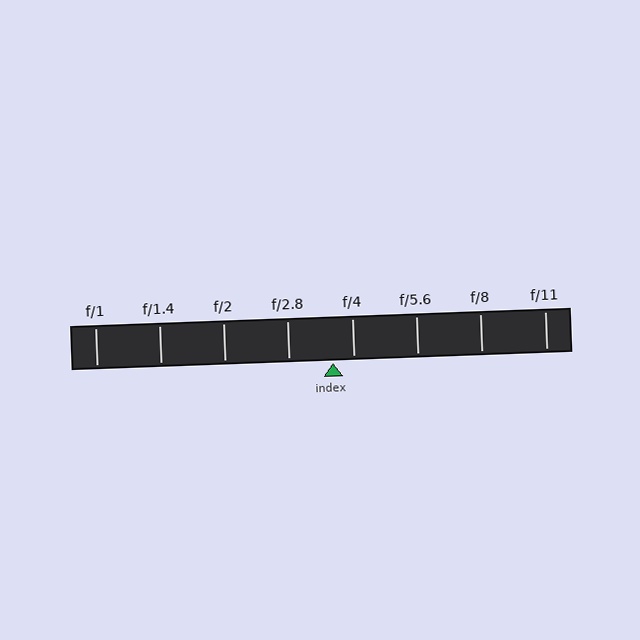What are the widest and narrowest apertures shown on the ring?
The widest aperture shown is f/1 and the narrowest is f/11.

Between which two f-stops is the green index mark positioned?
The index mark is between f/2.8 and f/4.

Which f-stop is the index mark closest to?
The index mark is closest to f/4.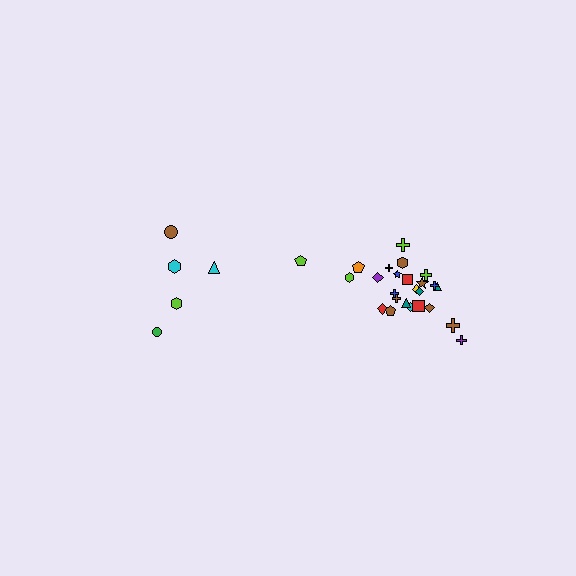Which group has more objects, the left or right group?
The right group.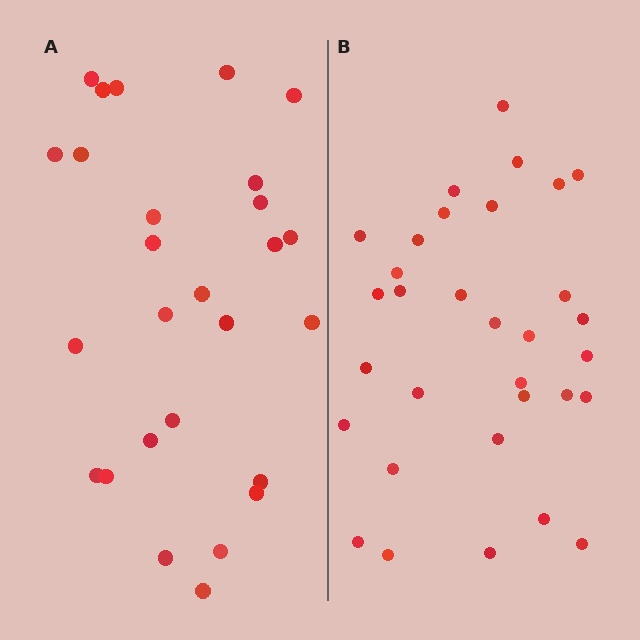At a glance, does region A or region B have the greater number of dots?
Region B (the right region) has more dots.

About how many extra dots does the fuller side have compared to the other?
Region B has about 5 more dots than region A.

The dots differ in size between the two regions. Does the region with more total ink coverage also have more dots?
No. Region A has more total ink coverage because its dots are larger, but region B actually contains more individual dots. Total area can be misleading — the number of items is what matters here.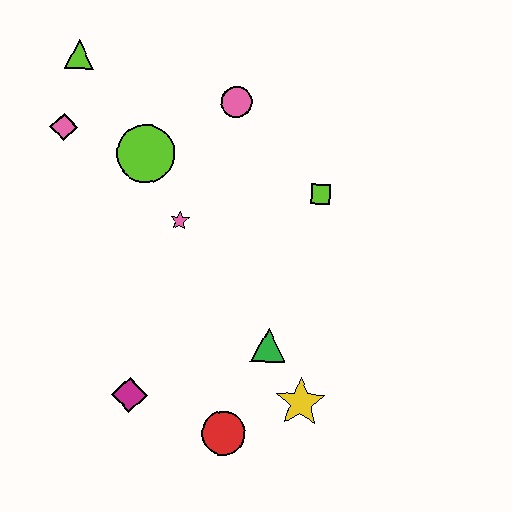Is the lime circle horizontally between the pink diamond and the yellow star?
Yes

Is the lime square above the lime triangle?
No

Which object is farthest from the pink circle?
The red circle is farthest from the pink circle.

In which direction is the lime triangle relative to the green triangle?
The lime triangle is above the green triangle.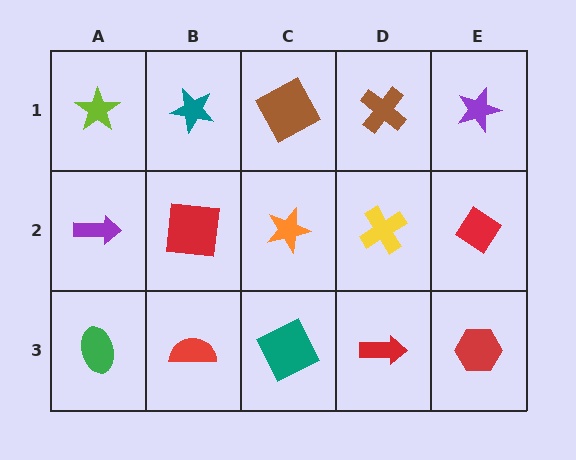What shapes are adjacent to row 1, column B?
A red square (row 2, column B), a lime star (row 1, column A), a brown square (row 1, column C).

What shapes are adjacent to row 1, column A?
A purple arrow (row 2, column A), a teal star (row 1, column B).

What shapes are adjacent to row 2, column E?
A purple star (row 1, column E), a red hexagon (row 3, column E), a yellow cross (row 2, column D).